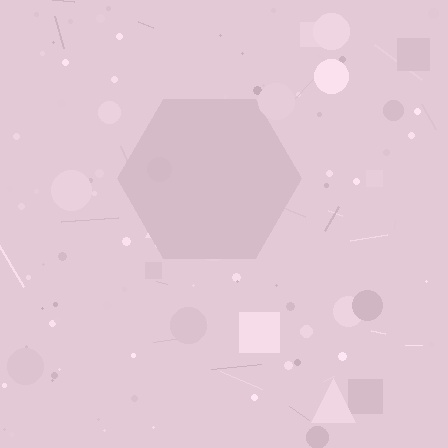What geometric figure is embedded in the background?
A hexagon is embedded in the background.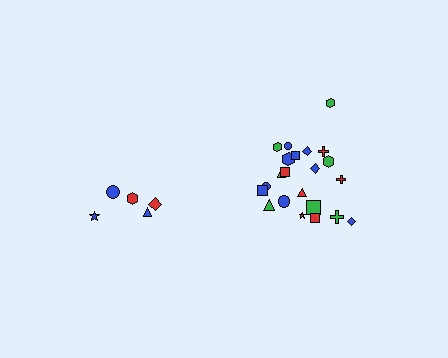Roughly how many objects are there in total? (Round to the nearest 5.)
Roughly 25 objects in total.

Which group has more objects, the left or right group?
The right group.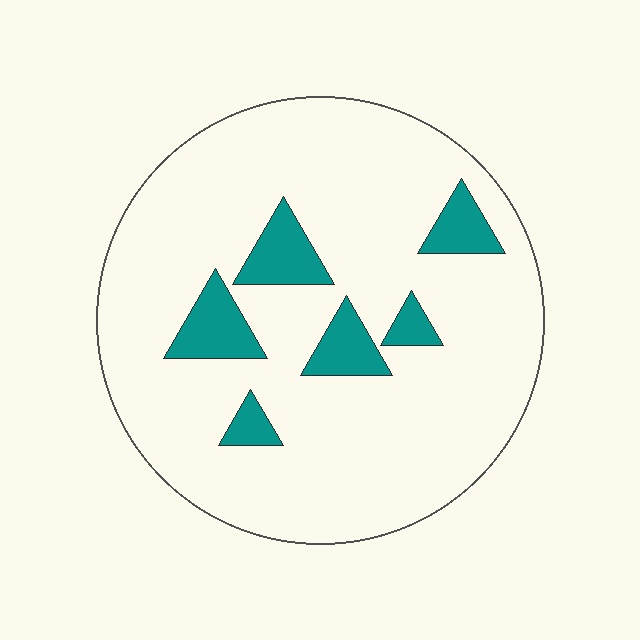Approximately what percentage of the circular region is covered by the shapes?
Approximately 15%.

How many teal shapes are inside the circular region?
6.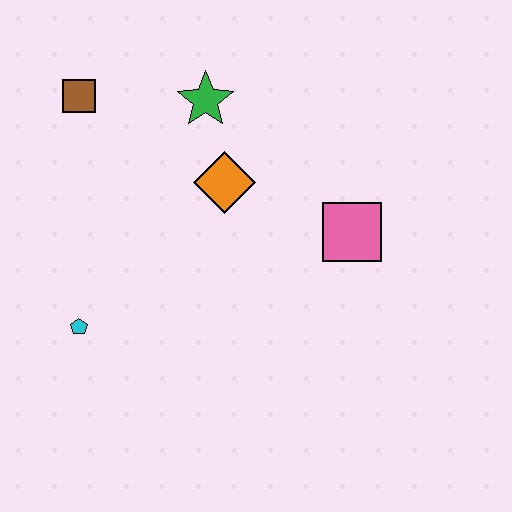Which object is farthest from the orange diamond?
The cyan pentagon is farthest from the orange diamond.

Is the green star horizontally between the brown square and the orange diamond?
Yes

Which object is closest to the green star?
The orange diamond is closest to the green star.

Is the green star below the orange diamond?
No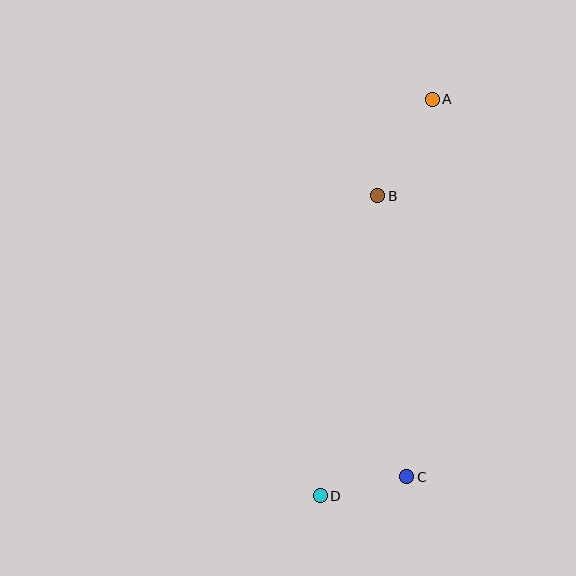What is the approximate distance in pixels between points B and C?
The distance between B and C is approximately 283 pixels.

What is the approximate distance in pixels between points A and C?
The distance between A and C is approximately 379 pixels.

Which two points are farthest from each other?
Points A and D are farthest from each other.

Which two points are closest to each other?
Points C and D are closest to each other.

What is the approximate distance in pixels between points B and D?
The distance between B and D is approximately 306 pixels.